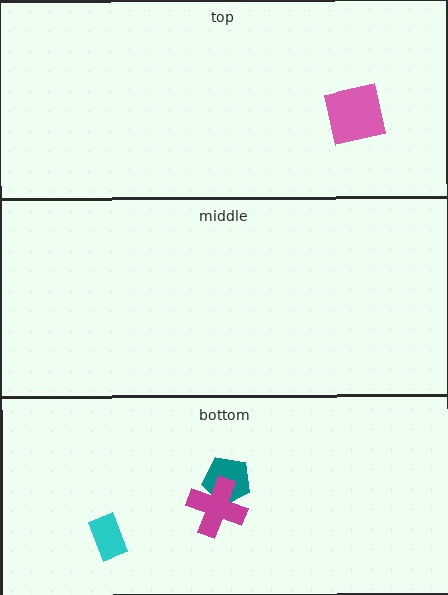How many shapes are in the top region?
1.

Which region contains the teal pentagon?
The bottom region.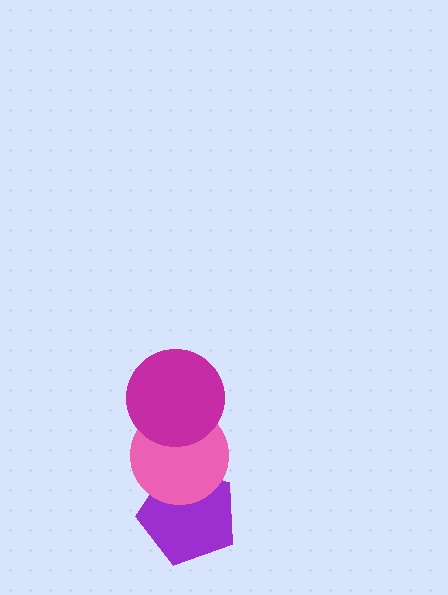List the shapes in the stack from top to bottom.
From top to bottom: the magenta circle, the pink circle, the purple pentagon.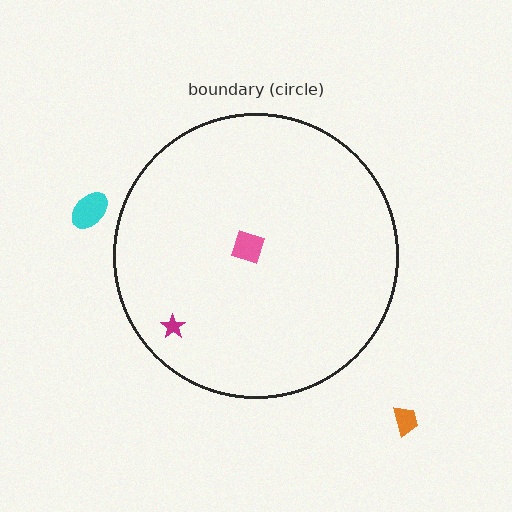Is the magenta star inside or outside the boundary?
Inside.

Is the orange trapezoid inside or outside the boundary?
Outside.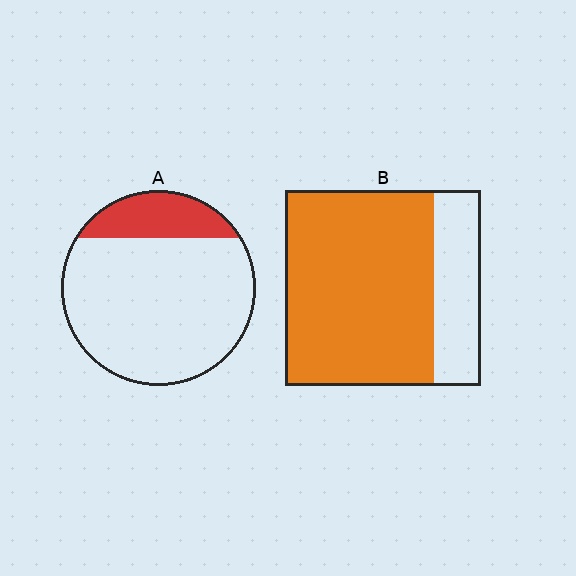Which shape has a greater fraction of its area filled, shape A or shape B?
Shape B.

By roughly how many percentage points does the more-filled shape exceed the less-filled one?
By roughly 55 percentage points (B over A).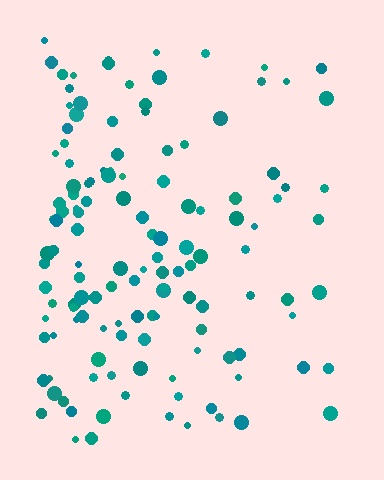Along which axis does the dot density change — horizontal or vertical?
Horizontal.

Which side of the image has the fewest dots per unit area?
The right.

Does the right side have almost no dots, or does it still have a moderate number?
Still a moderate number, just noticeably fewer than the left.